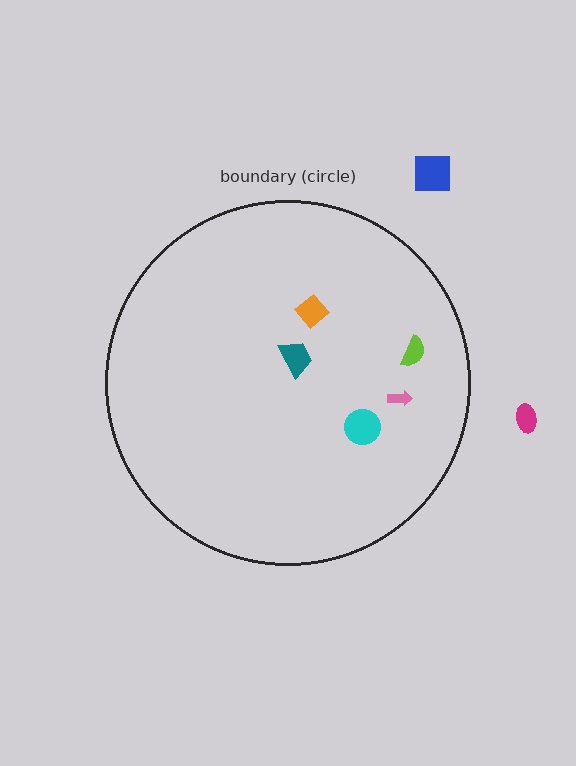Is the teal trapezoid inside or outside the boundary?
Inside.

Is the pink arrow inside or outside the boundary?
Inside.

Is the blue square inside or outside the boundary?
Outside.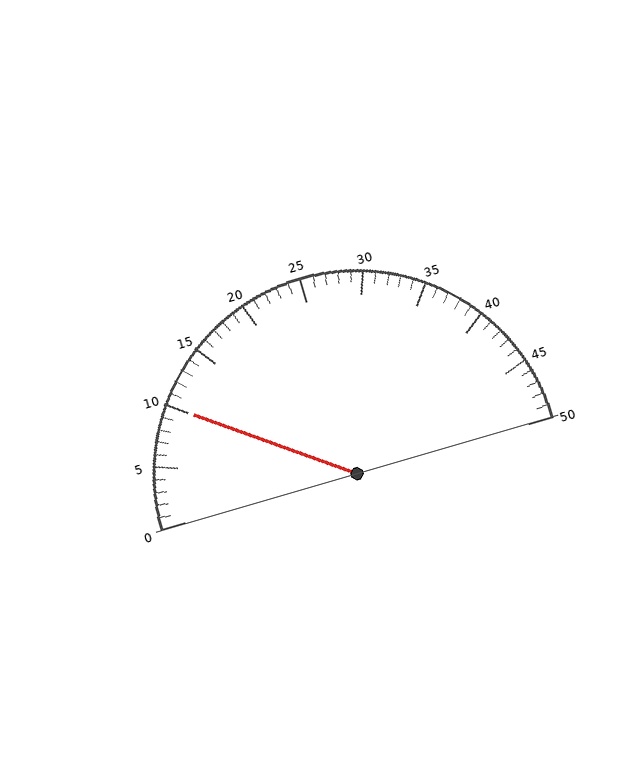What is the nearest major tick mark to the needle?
The nearest major tick mark is 10.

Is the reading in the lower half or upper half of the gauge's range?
The reading is in the lower half of the range (0 to 50).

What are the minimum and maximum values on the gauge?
The gauge ranges from 0 to 50.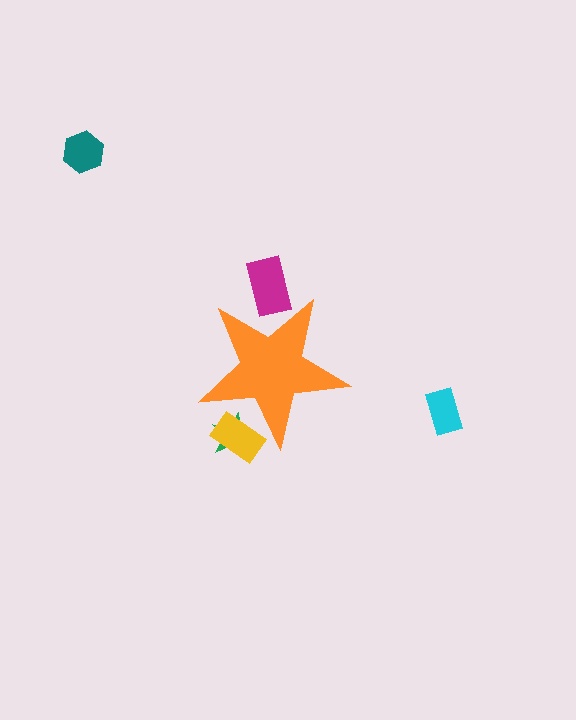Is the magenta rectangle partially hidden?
Yes, the magenta rectangle is partially hidden behind the orange star.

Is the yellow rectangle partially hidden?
Yes, the yellow rectangle is partially hidden behind the orange star.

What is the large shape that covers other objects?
An orange star.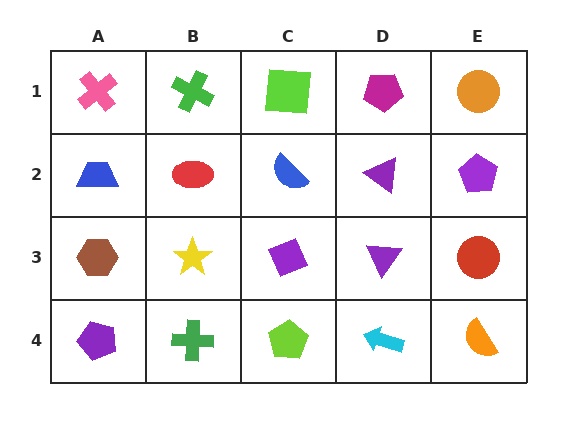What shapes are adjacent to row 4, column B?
A yellow star (row 3, column B), a purple pentagon (row 4, column A), a lime pentagon (row 4, column C).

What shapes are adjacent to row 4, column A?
A brown hexagon (row 3, column A), a green cross (row 4, column B).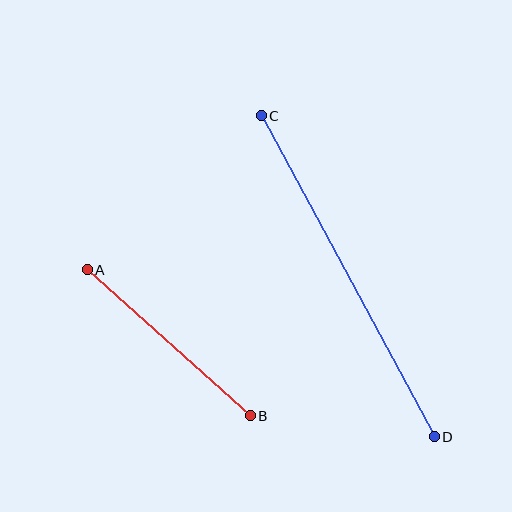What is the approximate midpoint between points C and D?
The midpoint is at approximately (348, 276) pixels.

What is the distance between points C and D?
The distance is approximately 365 pixels.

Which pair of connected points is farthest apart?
Points C and D are farthest apart.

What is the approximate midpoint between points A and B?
The midpoint is at approximately (169, 343) pixels.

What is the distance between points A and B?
The distance is approximately 219 pixels.